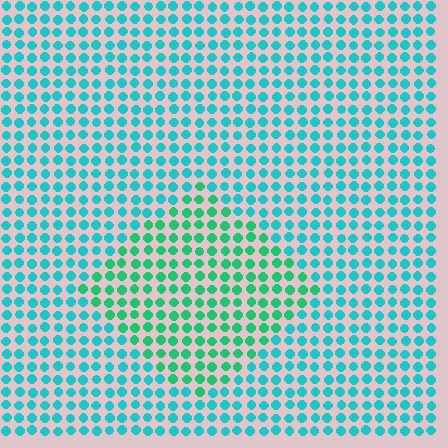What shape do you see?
I see a diamond.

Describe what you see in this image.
The image is filled with small cyan elements in a uniform arrangement. A diamond-shaped region is visible where the elements are tinted to a slightly different hue, forming a subtle color boundary.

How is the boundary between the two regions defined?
The boundary is defined purely by a slight shift in hue (about 32 degrees). Spacing, size, and orientation are identical on both sides.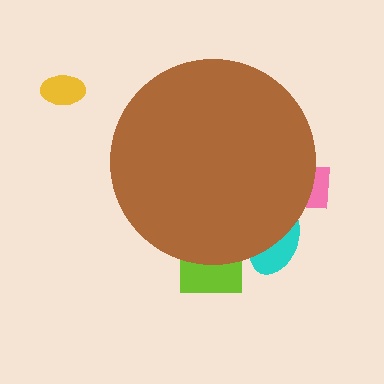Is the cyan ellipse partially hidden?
Yes, the cyan ellipse is partially hidden behind the brown circle.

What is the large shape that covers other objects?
A brown circle.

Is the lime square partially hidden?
Yes, the lime square is partially hidden behind the brown circle.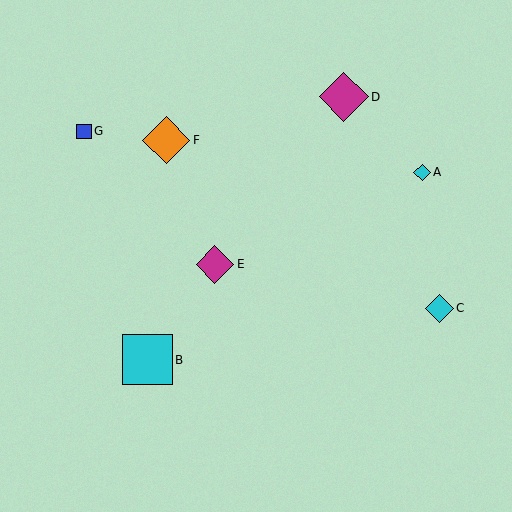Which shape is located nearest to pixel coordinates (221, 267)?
The magenta diamond (labeled E) at (215, 264) is nearest to that location.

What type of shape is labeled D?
Shape D is a magenta diamond.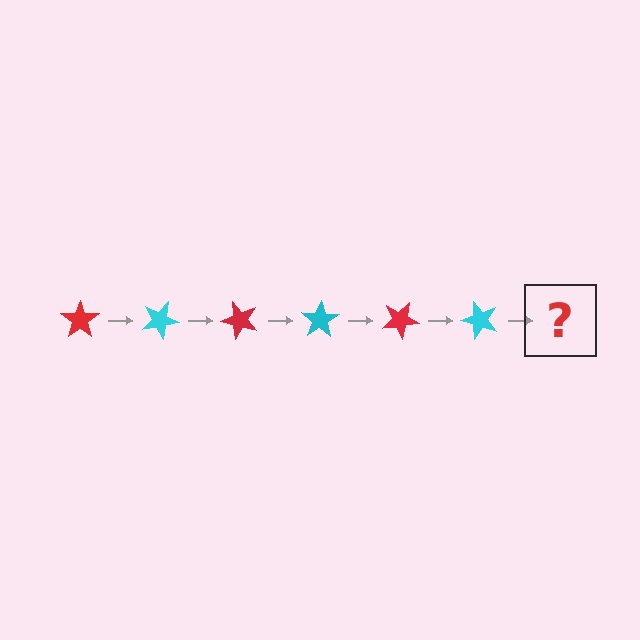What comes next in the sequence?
The next element should be a red star, rotated 150 degrees from the start.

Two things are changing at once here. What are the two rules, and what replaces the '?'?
The two rules are that it rotates 25 degrees each step and the color cycles through red and cyan. The '?' should be a red star, rotated 150 degrees from the start.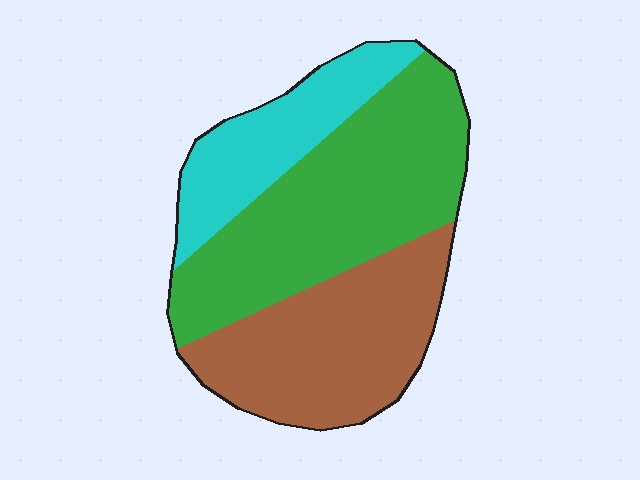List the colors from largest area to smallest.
From largest to smallest: green, brown, cyan.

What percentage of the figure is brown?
Brown takes up between a quarter and a half of the figure.